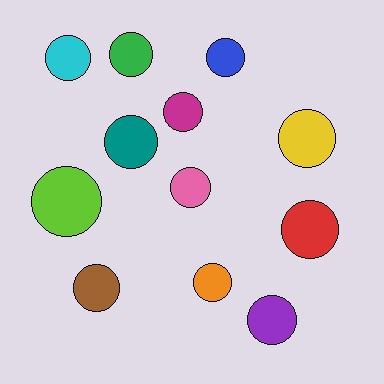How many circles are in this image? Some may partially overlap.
There are 12 circles.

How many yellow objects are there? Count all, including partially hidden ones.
There is 1 yellow object.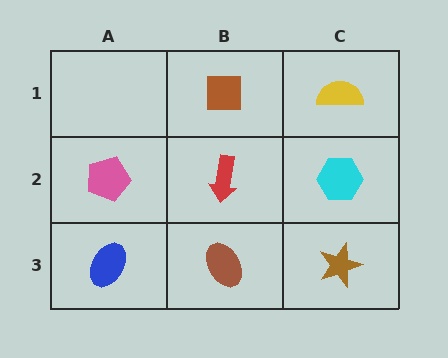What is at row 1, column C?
A yellow semicircle.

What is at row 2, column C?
A cyan hexagon.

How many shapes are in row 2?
3 shapes.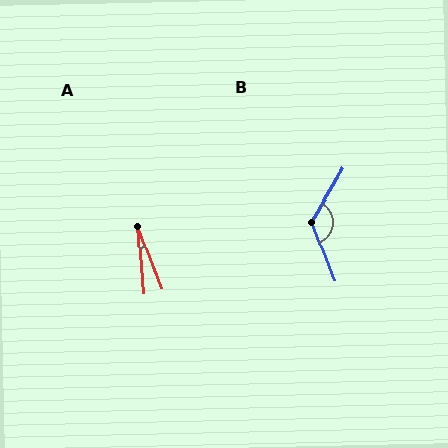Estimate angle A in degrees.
Approximately 16 degrees.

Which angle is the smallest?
A, at approximately 16 degrees.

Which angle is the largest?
B, at approximately 128 degrees.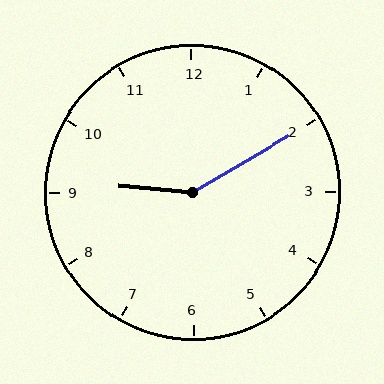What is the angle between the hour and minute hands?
Approximately 145 degrees.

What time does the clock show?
9:10.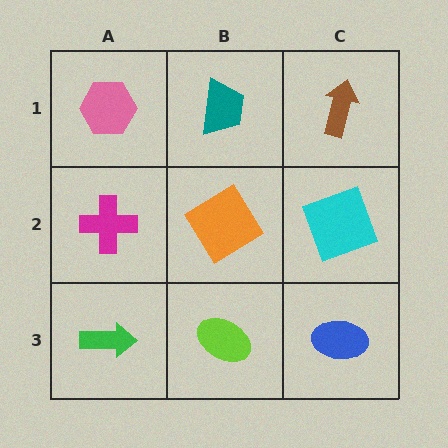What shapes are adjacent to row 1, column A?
A magenta cross (row 2, column A), a teal trapezoid (row 1, column B).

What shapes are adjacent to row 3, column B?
An orange diamond (row 2, column B), a green arrow (row 3, column A), a blue ellipse (row 3, column C).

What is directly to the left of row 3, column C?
A lime ellipse.